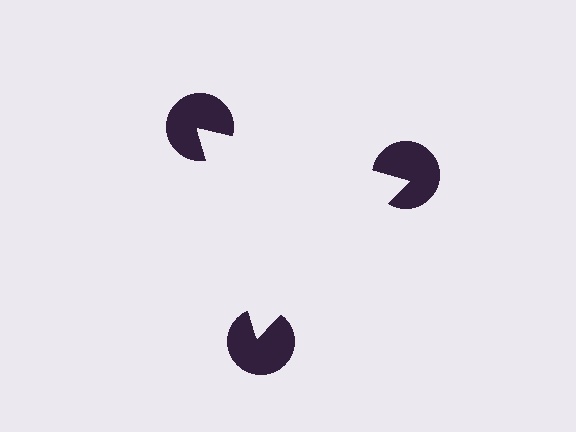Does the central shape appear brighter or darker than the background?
It typically appears slightly brighter than the background, even though no actual brightness change is drawn.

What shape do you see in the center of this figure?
An illusory triangle — its edges are inferred from the aligned wedge cuts in the pac-man discs, not physically drawn.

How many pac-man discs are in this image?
There are 3 — one at each vertex of the illusory triangle.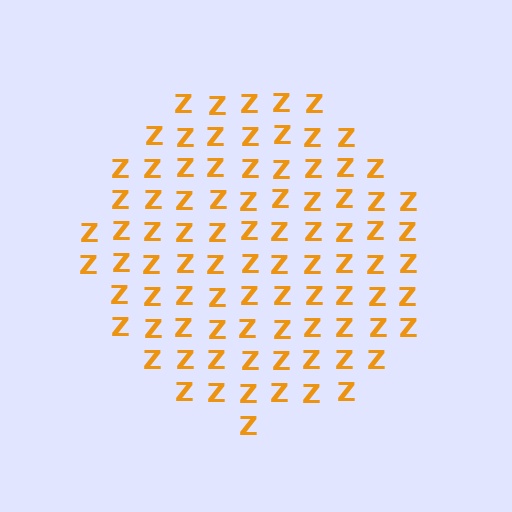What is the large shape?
The large shape is a circle.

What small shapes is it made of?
It is made of small letter Z's.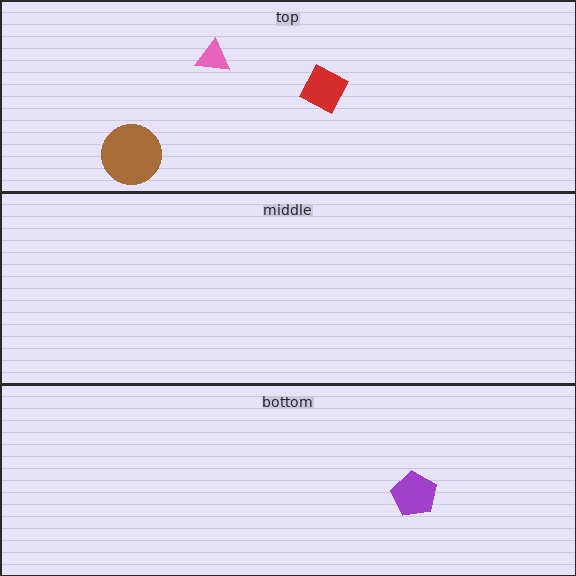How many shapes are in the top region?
3.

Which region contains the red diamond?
The top region.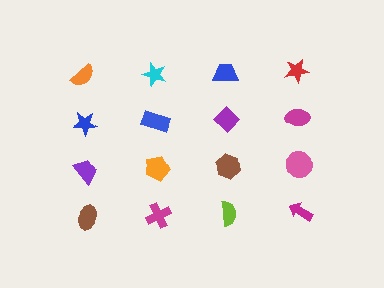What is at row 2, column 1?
A blue star.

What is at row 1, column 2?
A cyan star.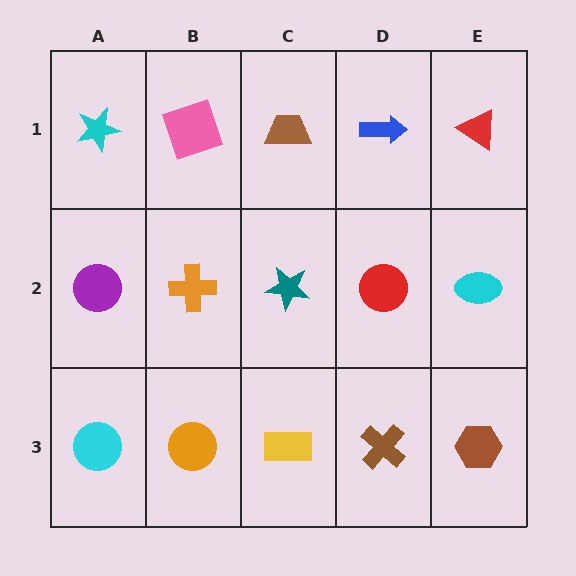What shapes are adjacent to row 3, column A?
A purple circle (row 2, column A), an orange circle (row 3, column B).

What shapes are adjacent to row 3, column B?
An orange cross (row 2, column B), a cyan circle (row 3, column A), a yellow rectangle (row 3, column C).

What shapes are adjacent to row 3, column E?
A cyan ellipse (row 2, column E), a brown cross (row 3, column D).